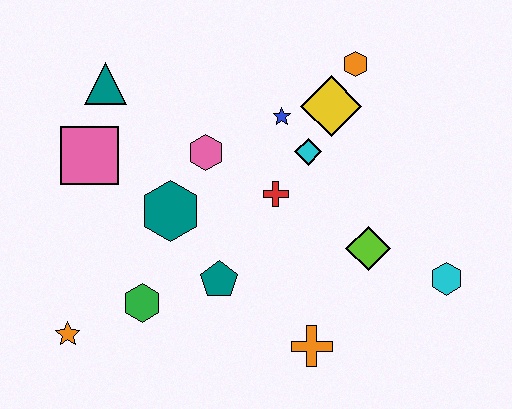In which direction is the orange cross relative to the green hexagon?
The orange cross is to the right of the green hexagon.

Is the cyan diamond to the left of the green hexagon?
No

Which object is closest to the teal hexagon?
The pink hexagon is closest to the teal hexagon.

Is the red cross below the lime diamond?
No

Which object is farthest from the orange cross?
The teal triangle is farthest from the orange cross.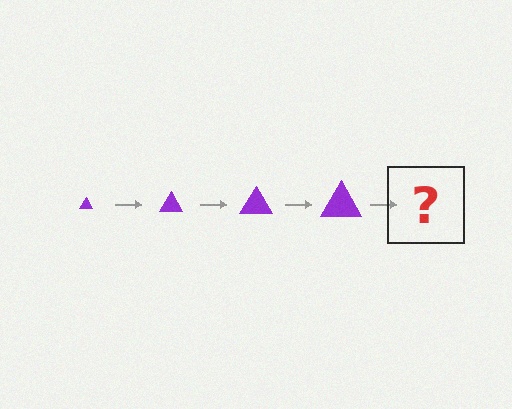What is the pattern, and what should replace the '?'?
The pattern is that the triangle gets progressively larger each step. The '?' should be a purple triangle, larger than the previous one.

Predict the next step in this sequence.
The next step is a purple triangle, larger than the previous one.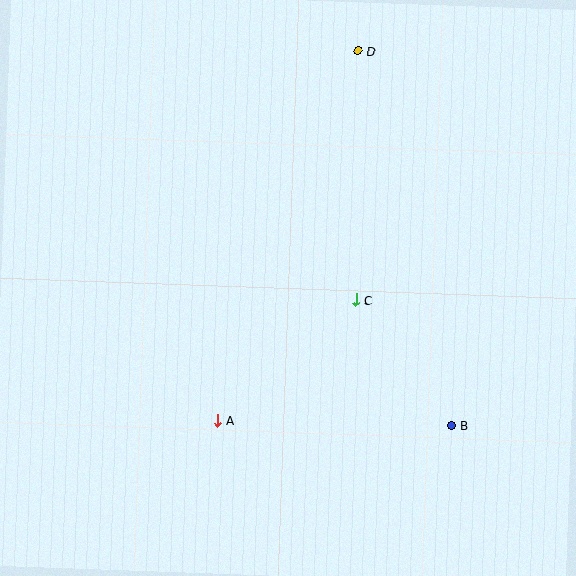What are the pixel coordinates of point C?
Point C is at (356, 300).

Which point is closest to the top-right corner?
Point D is closest to the top-right corner.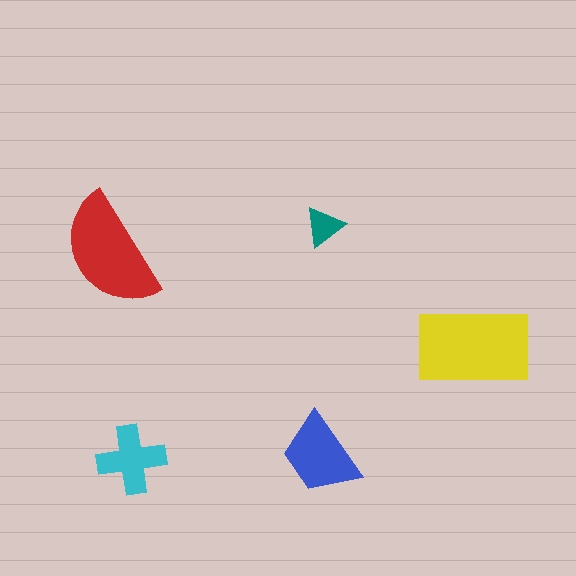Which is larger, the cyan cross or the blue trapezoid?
The blue trapezoid.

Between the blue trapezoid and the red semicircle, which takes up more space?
The red semicircle.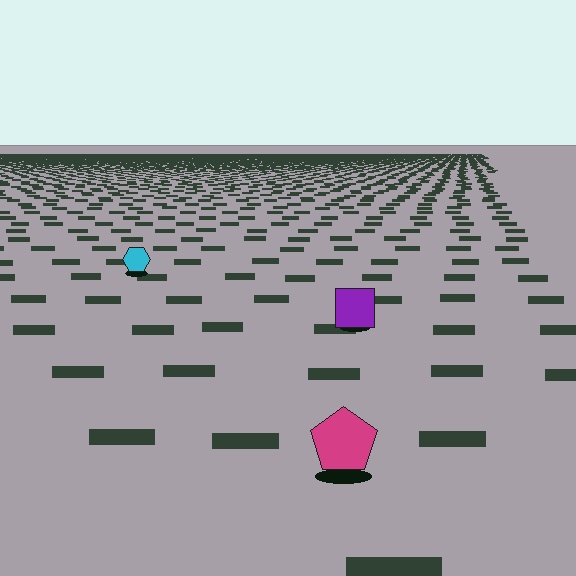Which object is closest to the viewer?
The magenta pentagon is closest. The texture marks near it are larger and more spread out.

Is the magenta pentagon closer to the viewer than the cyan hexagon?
Yes. The magenta pentagon is closer — you can tell from the texture gradient: the ground texture is coarser near it.